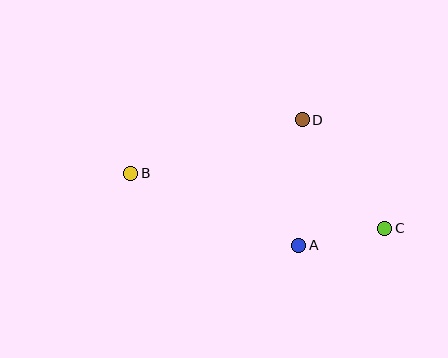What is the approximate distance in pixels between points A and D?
The distance between A and D is approximately 126 pixels.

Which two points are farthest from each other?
Points B and C are farthest from each other.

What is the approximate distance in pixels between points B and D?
The distance between B and D is approximately 180 pixels.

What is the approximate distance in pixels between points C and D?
The distance between C and D is approximately 136 pixels.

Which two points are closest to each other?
Points A and C are closest to each other.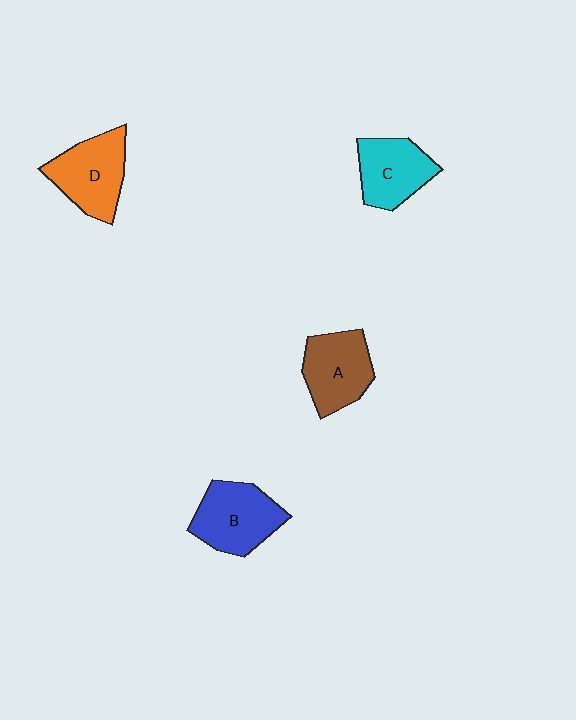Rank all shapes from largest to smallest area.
From largest to smallest: B (blue), D (orange), A (brown), C (cyan).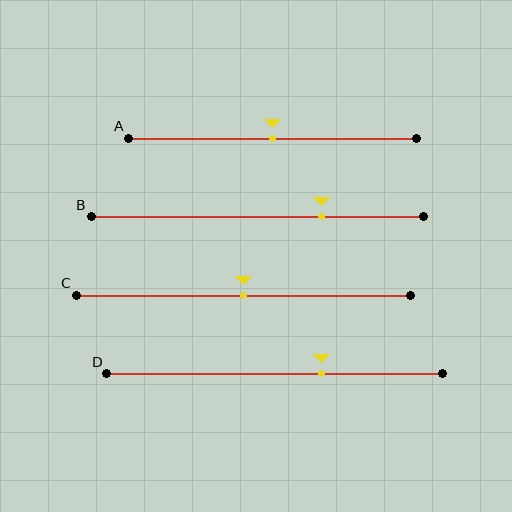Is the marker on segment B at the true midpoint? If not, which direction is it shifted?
No, the marker on segment B is shifted to the right by about 19% of the segment length.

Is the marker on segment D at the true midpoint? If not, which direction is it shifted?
No, the marker on segment D is shifted to the right by about 14% of the segment length.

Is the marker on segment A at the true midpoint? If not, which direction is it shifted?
Yes, the marker on segment A is at the true midpoint.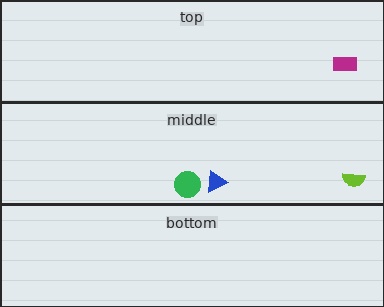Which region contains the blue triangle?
The middle region.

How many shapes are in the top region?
1.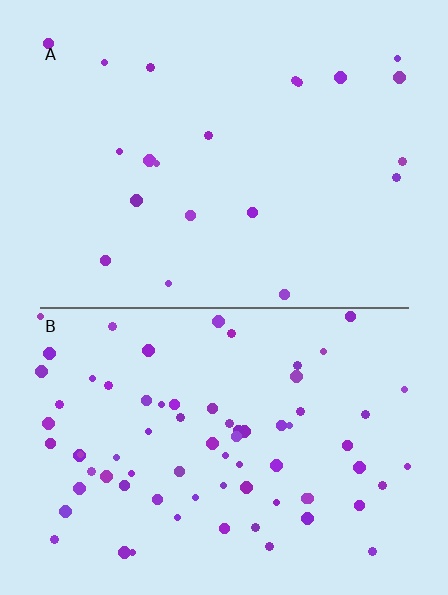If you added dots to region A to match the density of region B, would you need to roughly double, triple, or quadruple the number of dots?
Approximately quadruple.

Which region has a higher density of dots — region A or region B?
B (the bottom).